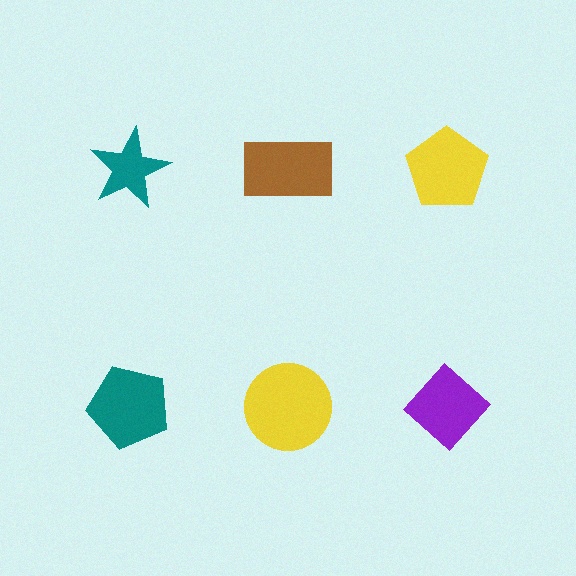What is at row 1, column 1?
A teal star.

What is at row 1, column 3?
A yellow pentagon.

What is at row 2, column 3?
A purple diamond.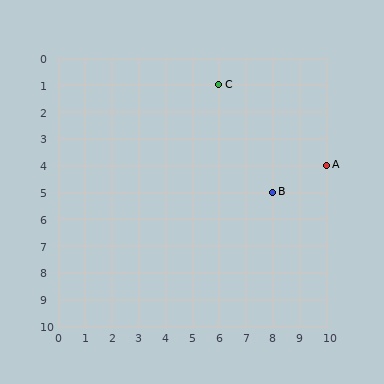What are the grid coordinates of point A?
Point A is at grid coordinates (10, 4).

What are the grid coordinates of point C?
Point C is at grid coordinates (6, 1).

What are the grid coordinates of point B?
Point B is at grid coordinates (8, 5).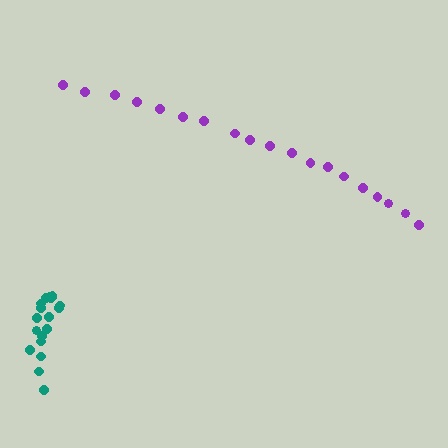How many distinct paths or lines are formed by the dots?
There are 2 distinct paths.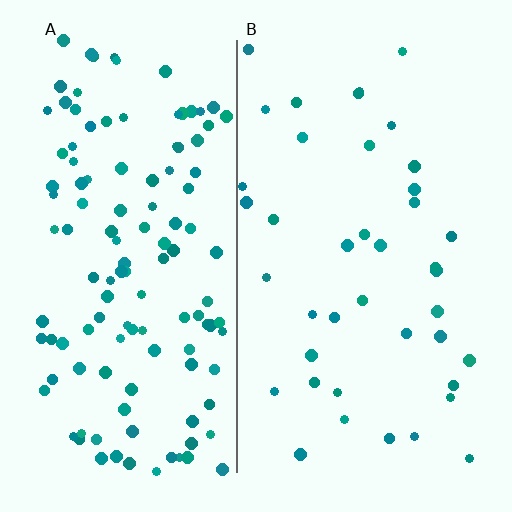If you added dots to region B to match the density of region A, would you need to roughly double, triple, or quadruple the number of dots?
Approximately triple.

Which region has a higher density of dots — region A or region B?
A (the left).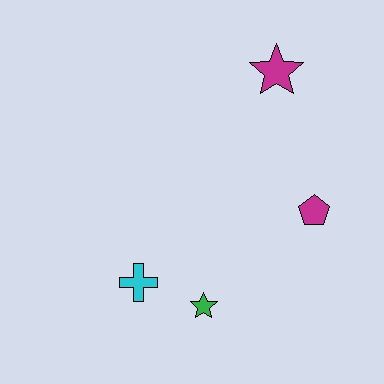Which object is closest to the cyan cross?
The green star is closest to the cyan cross.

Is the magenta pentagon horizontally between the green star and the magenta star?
No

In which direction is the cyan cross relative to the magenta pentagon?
The cyan cross is to the left of the magenta pentagon.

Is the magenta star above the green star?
Yes